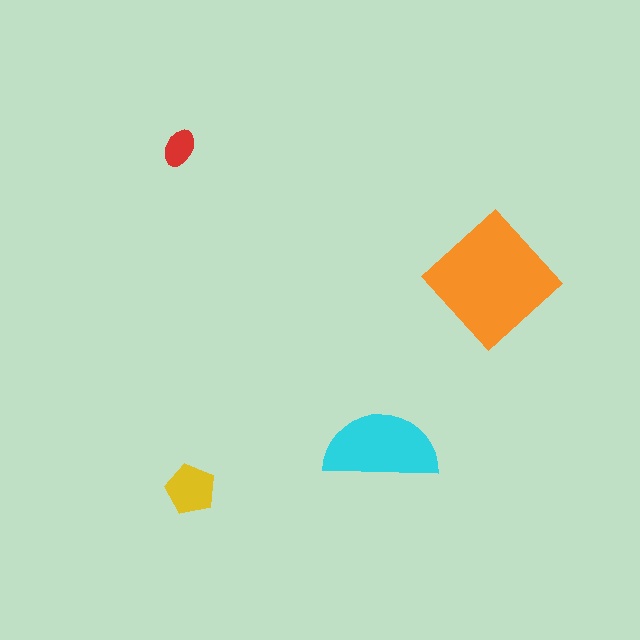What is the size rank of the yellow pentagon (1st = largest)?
3rd.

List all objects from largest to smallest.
The orange diamond, the cyan semicircle, the yellow pentagon, the red ellipse.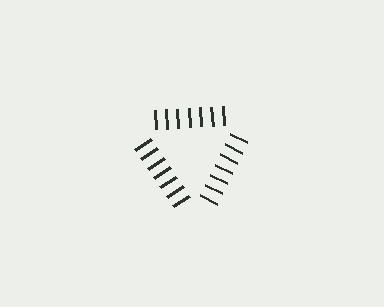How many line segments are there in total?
21 — 7 along each of the 3 edges.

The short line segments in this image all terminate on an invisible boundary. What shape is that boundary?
An illusory triangle — the line segments terminate on its edges but no continuous stroke is drawn.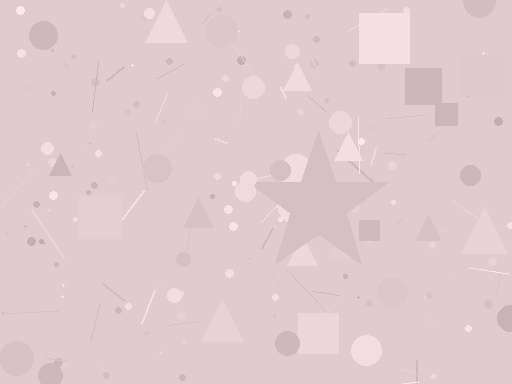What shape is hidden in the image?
A star is hidden in the image.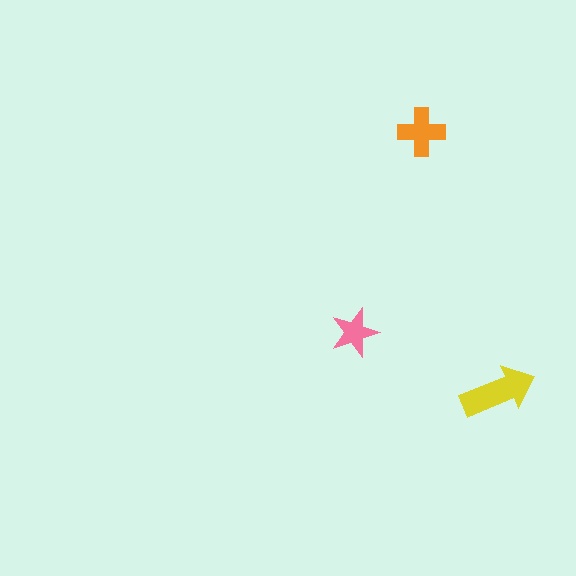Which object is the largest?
The yellow arrow.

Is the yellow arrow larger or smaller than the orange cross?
Larger.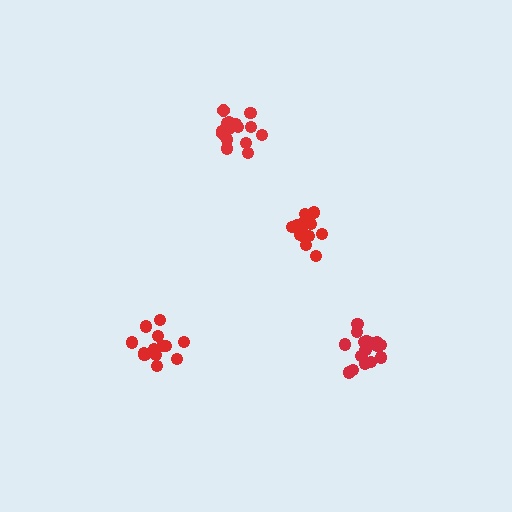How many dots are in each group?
Group 1: 15 dots, Group 2: 17 dots, Group 3: 15 dots, Group 4: 18 dots (65 total).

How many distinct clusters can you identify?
There are 4 distinct clusters.